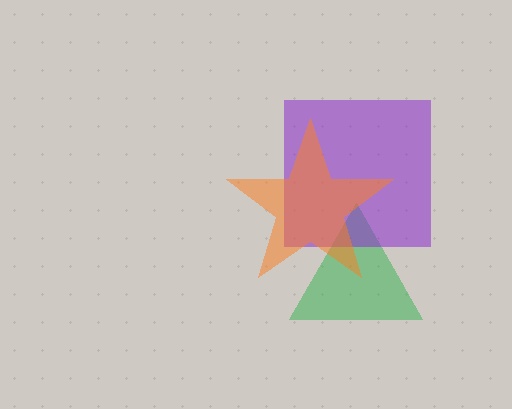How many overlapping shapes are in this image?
There are 3 overlapping shapes in the image.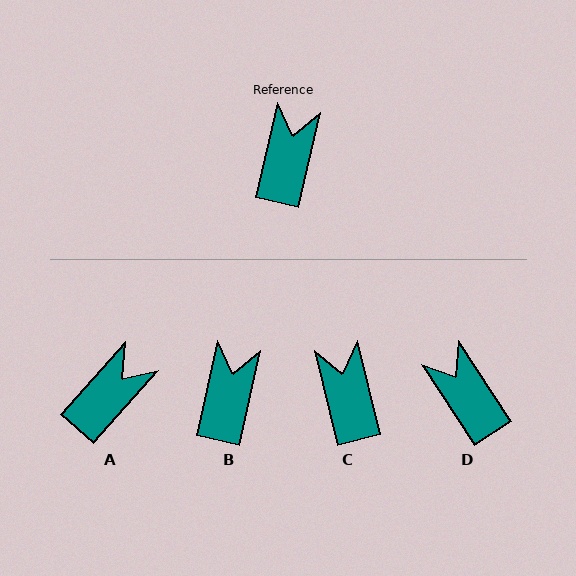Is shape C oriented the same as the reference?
No, it is off by about 26 degrees.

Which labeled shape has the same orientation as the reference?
B.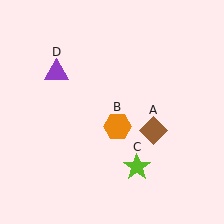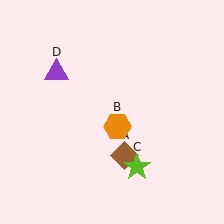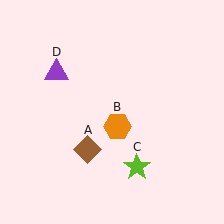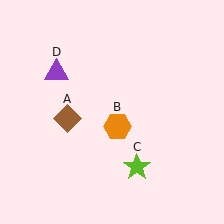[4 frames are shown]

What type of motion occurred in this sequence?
The brown diamond (object A) rotated clockwise around the center of the scene.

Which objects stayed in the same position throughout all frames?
Orange hexagon (object B) and lime star (object C) and purple triangle (object D) remained stationary.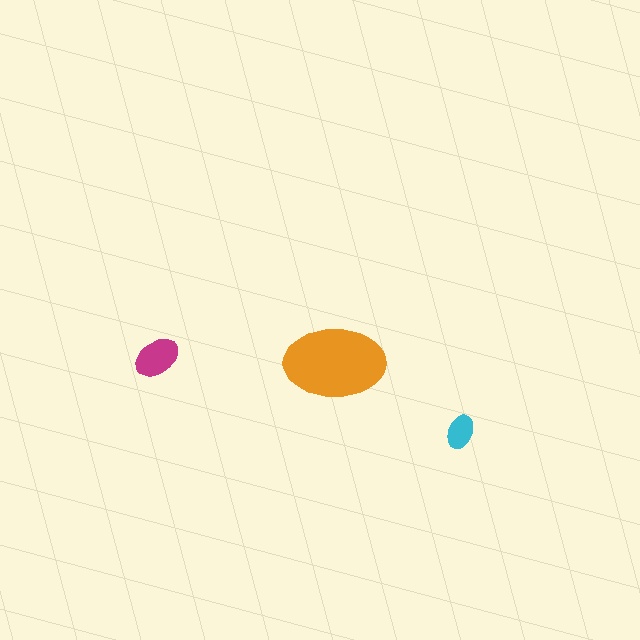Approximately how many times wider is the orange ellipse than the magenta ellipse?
About 2 times wider.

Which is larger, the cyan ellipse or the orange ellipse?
The orange one.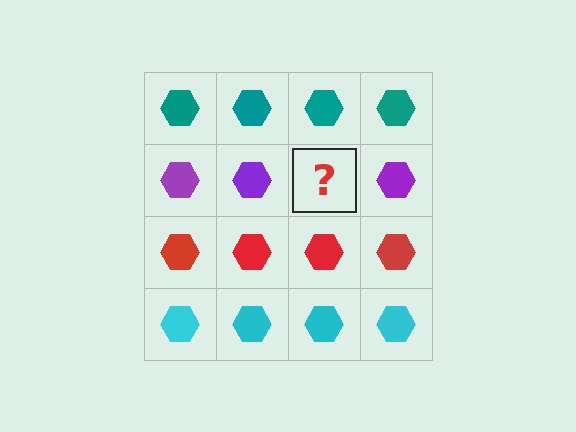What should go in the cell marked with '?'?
The missing cell should contain a purple hexagon.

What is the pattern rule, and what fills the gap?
The rule is that each row has a consistent color. The gap should be filled with a purple hexagon.